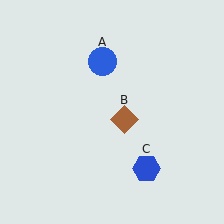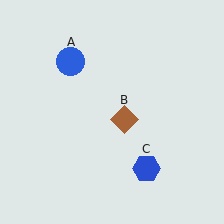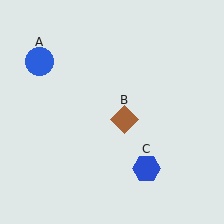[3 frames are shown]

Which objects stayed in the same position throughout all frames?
Brown diamond (object B) and blue hexagon (object C) remained stationary.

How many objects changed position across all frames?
1 object changed position: blue circle (object A).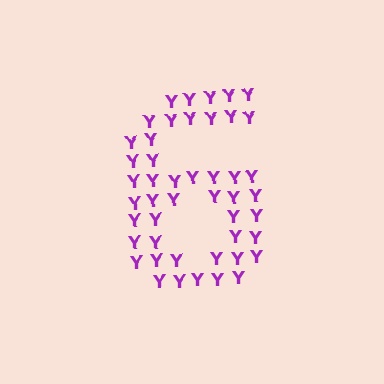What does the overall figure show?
The overall figure shows the digit 6.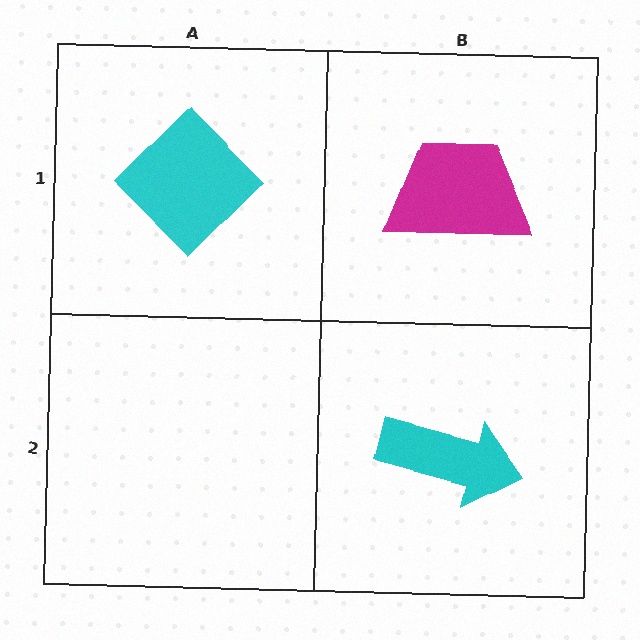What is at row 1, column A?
A cyan diamond.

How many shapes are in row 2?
1 shape.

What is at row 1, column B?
A magenta trapezoid.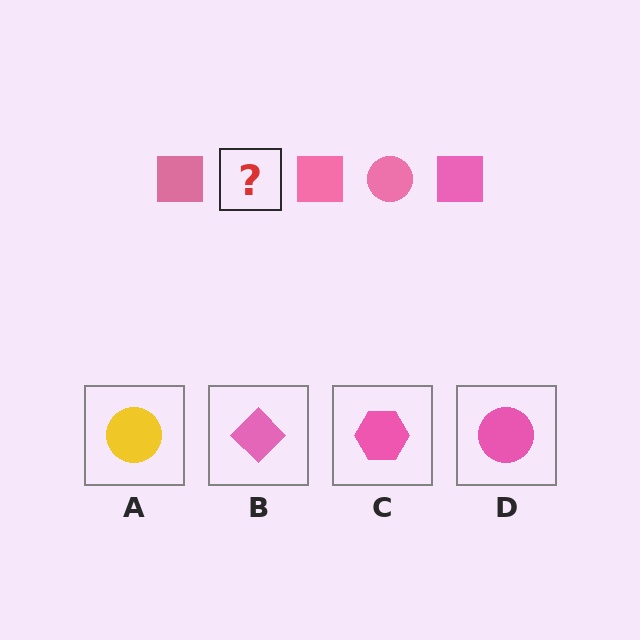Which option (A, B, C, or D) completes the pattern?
D.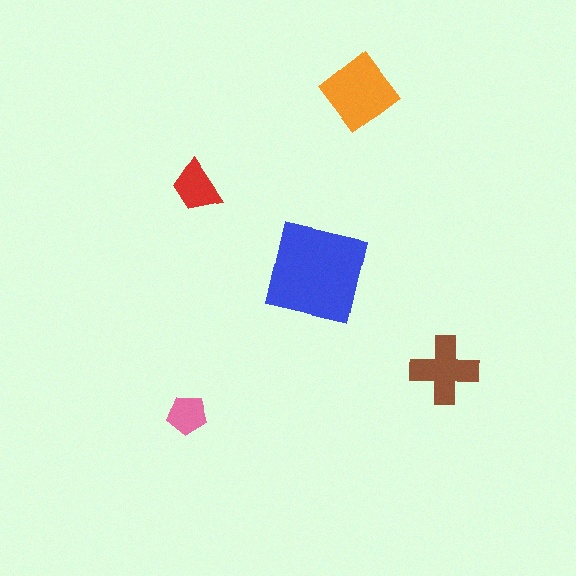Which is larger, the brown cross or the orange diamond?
The orange diamond.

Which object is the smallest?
The pink pentagon.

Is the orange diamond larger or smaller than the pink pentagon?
Larger.